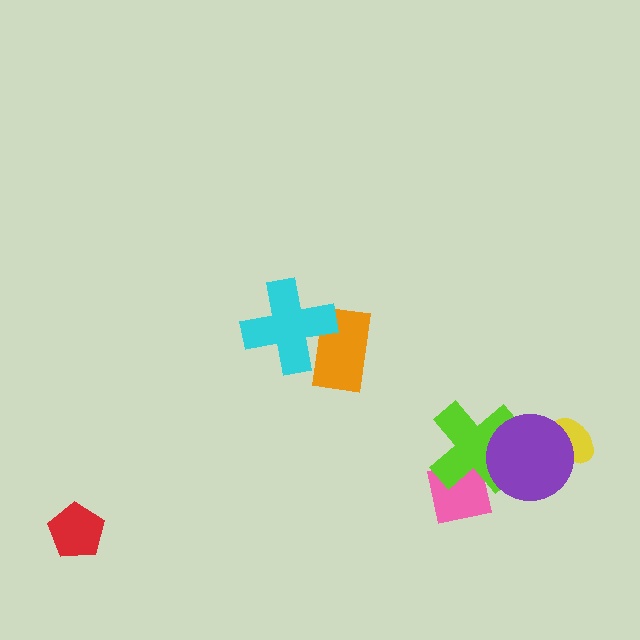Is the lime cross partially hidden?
Yes, it is partially covered by another shape.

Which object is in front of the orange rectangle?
The cyan cross is in front of the orange rectangle.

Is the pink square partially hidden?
Yes, it is partially covered by another shape.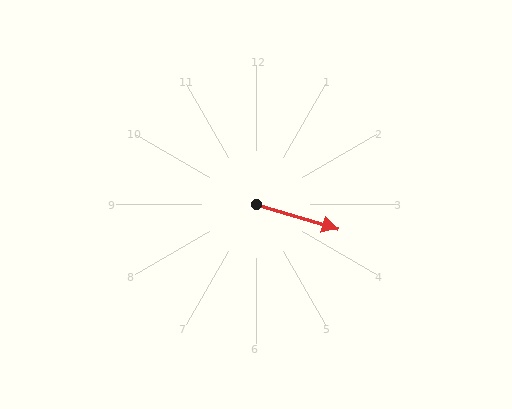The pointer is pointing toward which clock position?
Roughly 4 o'clock.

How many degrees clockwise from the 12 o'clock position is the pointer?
Approximately 106 degrees.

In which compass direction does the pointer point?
East.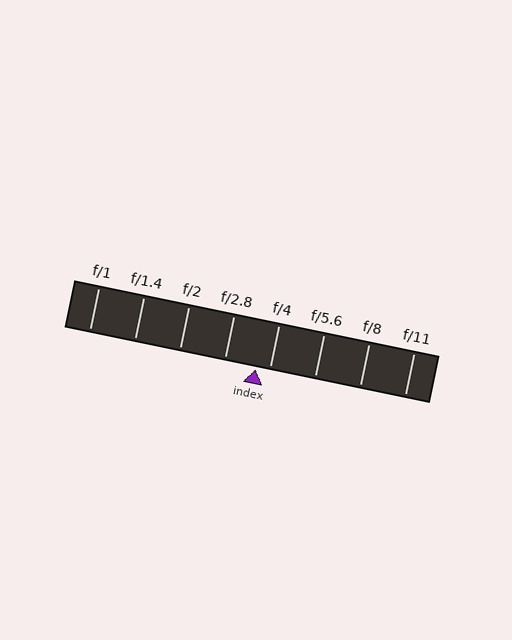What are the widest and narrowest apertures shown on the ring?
The widest aperture shown is f/1 and the narrowest is f/11.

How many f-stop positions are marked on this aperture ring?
There are 8 f-stop positions marked.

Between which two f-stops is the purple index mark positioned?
The index mark is between f/2.8 and f/4.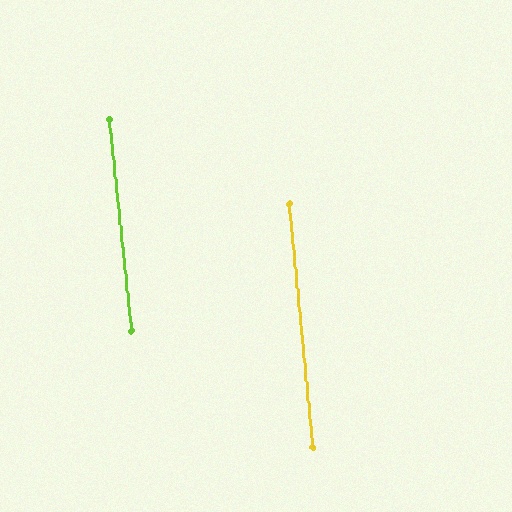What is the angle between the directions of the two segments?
Approximately 0 degrees.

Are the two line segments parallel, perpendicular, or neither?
Parallel — their directions differ by only 0.4°.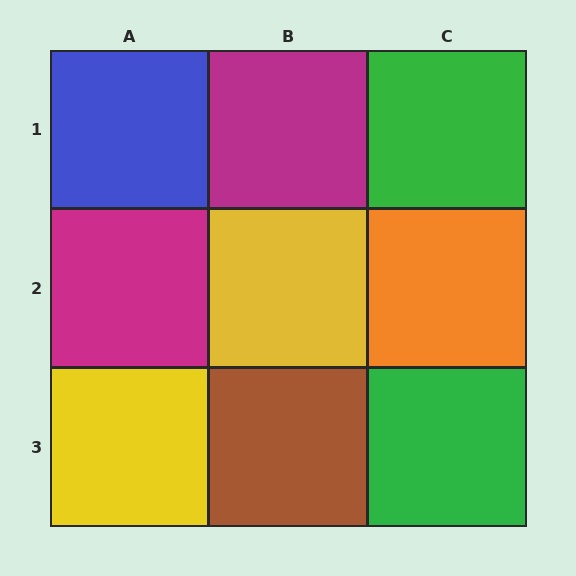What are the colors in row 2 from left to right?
Magenta, yellow, orange.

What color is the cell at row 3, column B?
Brown.